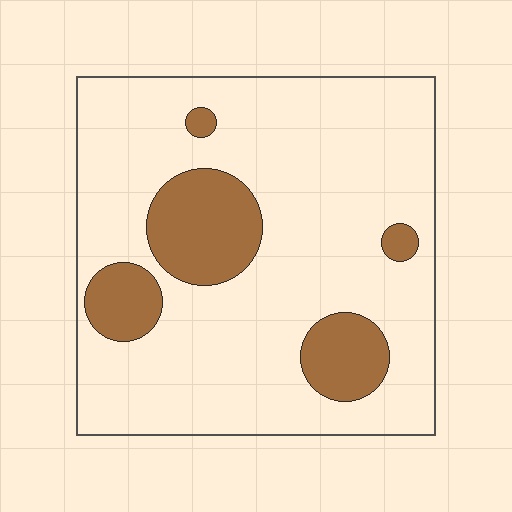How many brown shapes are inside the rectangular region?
5.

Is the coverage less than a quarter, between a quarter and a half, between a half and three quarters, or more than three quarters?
Less than a quarter.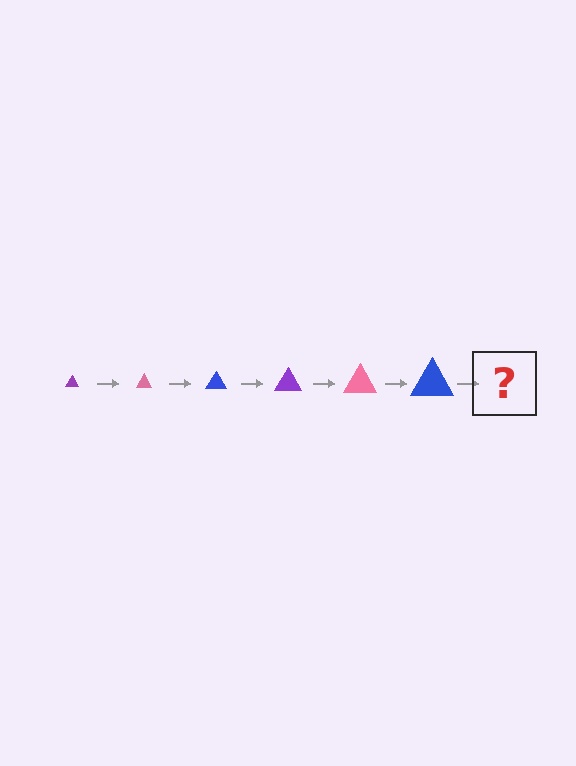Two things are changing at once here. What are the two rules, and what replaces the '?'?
The two rules are that the triangle grows larger each step and the color cycles through purple, pink, and blue. The '?' should be a purple triangle, larger than the previous one.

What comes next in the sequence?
The next element should be a purple triangle, larger than the previous one.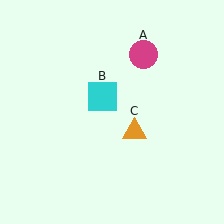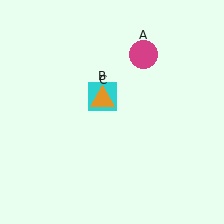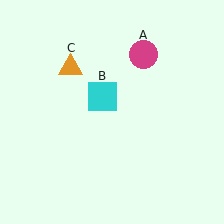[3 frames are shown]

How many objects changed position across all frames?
1 object changed position: orange triangle (object C).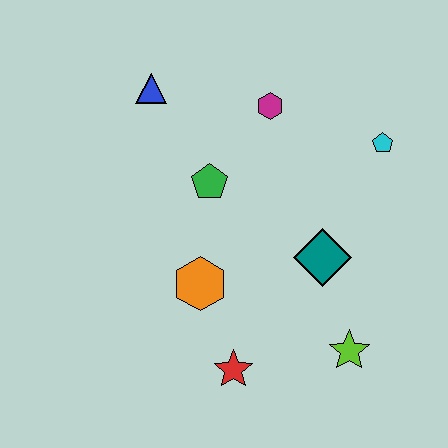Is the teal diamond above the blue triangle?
No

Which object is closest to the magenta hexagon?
The green pentagon is closest to the magenta hexagon.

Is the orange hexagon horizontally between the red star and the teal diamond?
No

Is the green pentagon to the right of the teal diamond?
No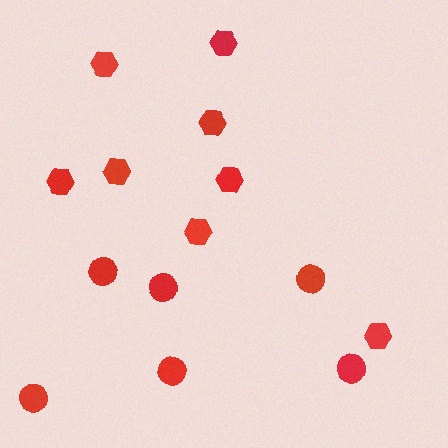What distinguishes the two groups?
There are 2 groups: one group of hexagons (8) and one group of circles (6).